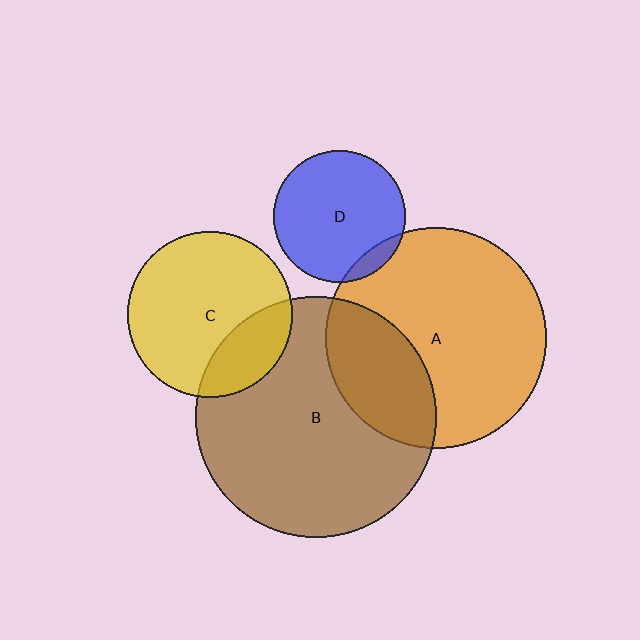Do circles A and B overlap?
Yes.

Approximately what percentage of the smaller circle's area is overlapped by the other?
Approximately 30%.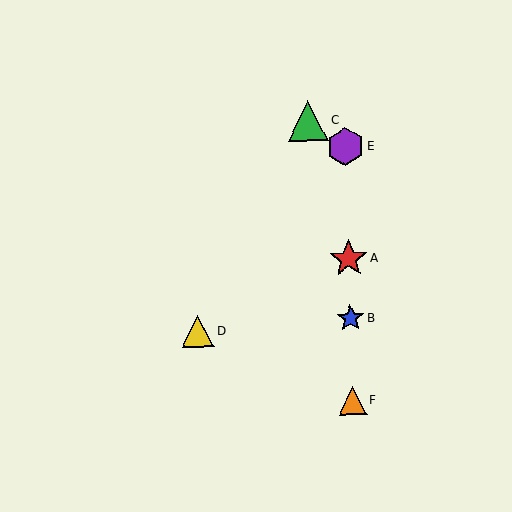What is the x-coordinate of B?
Object B is at x≈350.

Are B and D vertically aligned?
No, B is at x≈350 and D is at x≈198.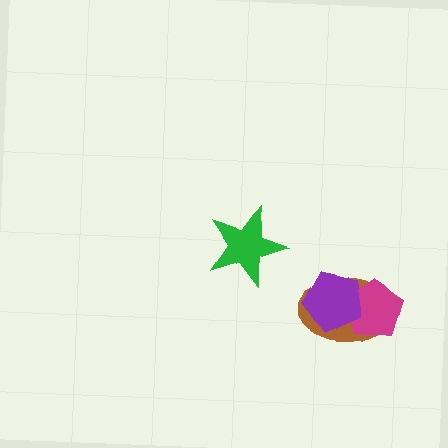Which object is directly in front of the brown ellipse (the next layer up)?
The magenta pentagon is directly in front of the brown ellipse.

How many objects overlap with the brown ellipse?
2 objects overlap with the brown ellipse.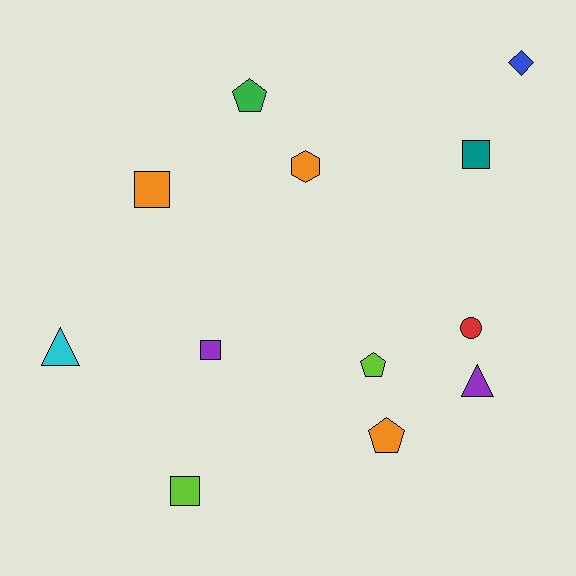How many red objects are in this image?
There is 1 red object.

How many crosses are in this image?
There are no crosses.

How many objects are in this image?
There are 12 objects.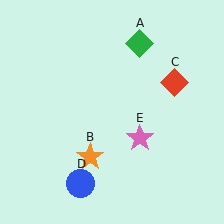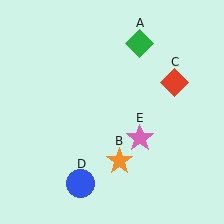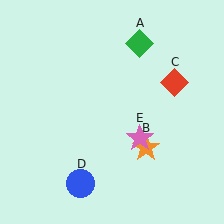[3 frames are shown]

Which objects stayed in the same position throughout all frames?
Green diamond (object A) and red diamond (object C) and blue circle (object D) and pink star (object E) remained stationary.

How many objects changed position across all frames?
1 object changed position: orange star (object B).